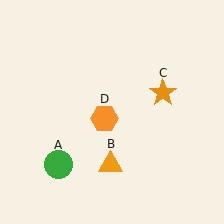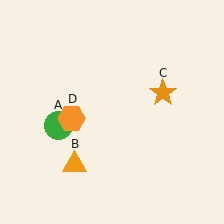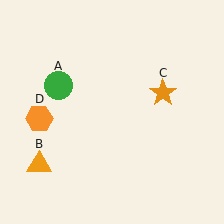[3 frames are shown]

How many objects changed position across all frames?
3 objects changed position: green circle (object A), orange triangle (object B), orange hexagon (object D).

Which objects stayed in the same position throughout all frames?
Orange star (object C) remained stationary.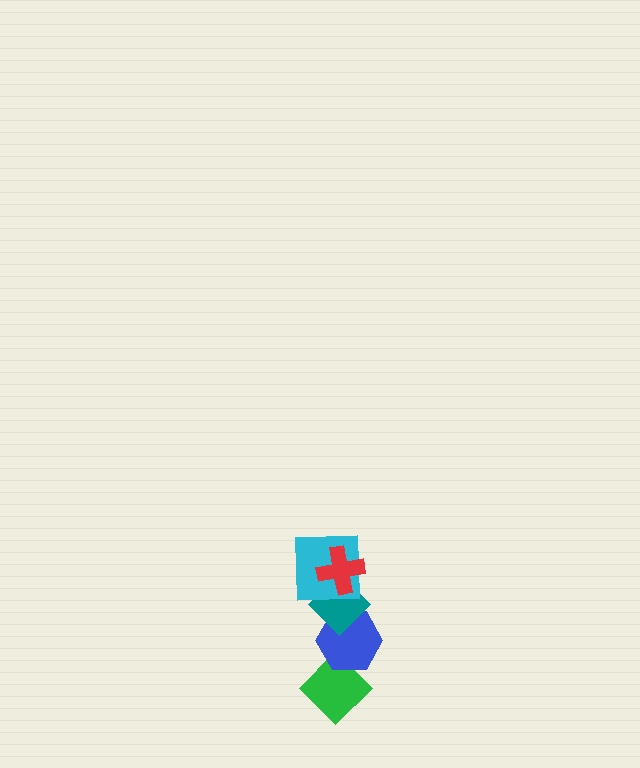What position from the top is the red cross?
The red cross is 1st from the top.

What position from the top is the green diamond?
The green diamond is 5th from the top.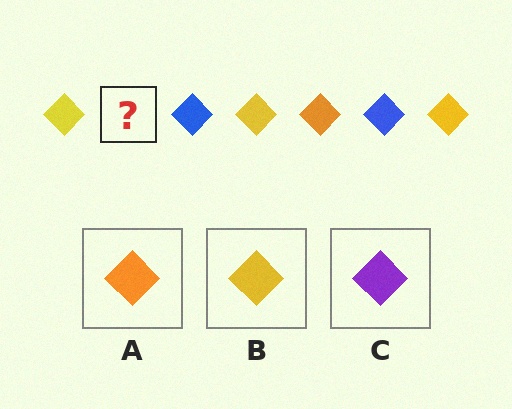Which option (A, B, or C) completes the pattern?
A.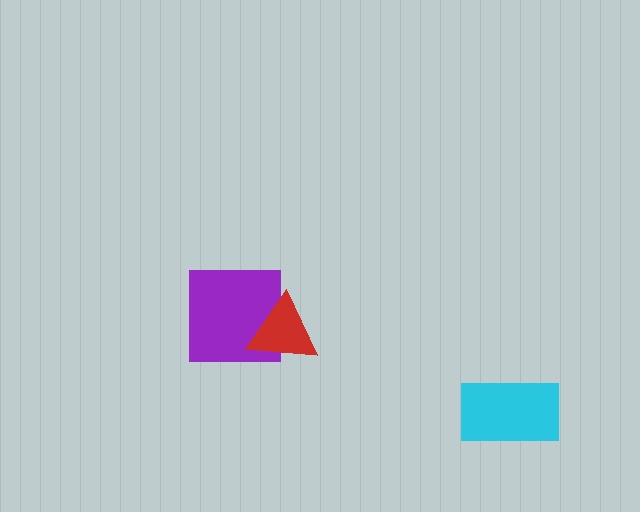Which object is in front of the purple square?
The red triangle is in front of the purple square.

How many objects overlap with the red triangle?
1 object overlaps with the red triangle.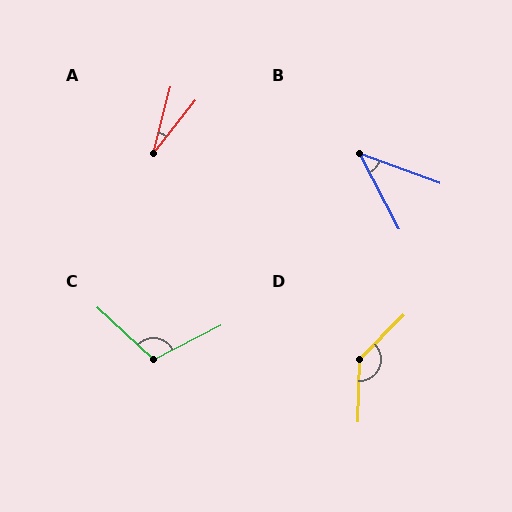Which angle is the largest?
D, at approximately 136 degrees.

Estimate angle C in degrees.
Approximately 109 degrees.